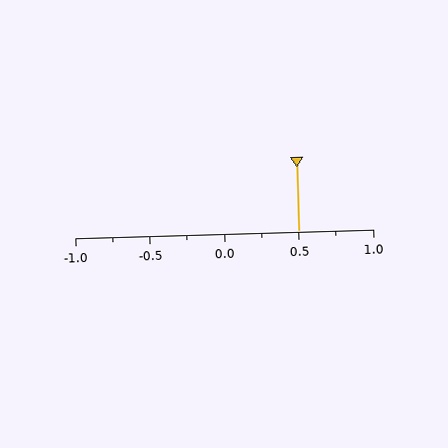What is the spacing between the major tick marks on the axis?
The major ticks are spaced 0.5 apart.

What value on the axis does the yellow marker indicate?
The marker indicates approximately 0.5.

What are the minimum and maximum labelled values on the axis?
The axis runs from -1.0 to 1.0.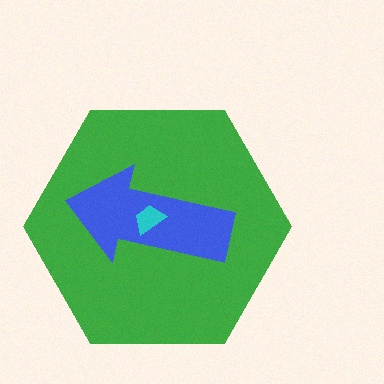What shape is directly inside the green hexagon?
The blue arrow.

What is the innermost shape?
The cyan trapezoid.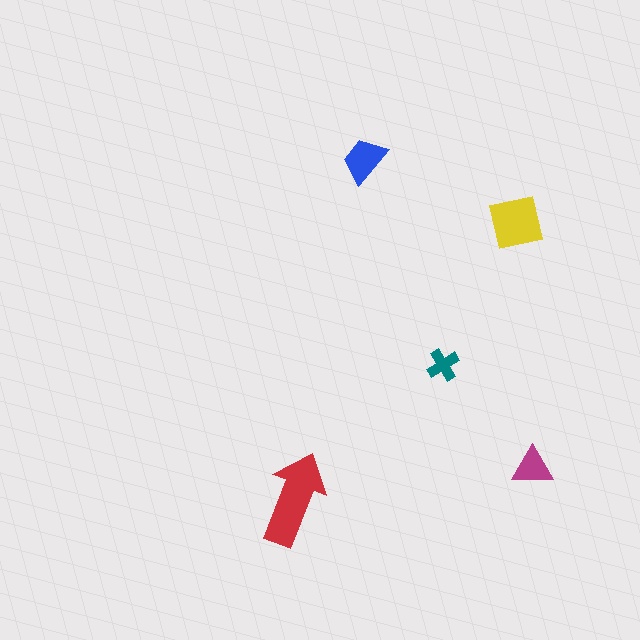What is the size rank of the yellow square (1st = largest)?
2nd.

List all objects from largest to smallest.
The red arrow, the yellow square, the blue trapezoid, the magenta triangle, the teal cross.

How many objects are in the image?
There are 5 objects in the image.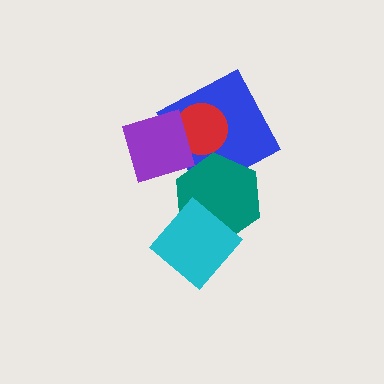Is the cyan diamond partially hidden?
No, no other shape covers it.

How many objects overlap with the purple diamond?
2 objects overlap with the purple diamond.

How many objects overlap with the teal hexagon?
2 objects overlap with the teal hexagon.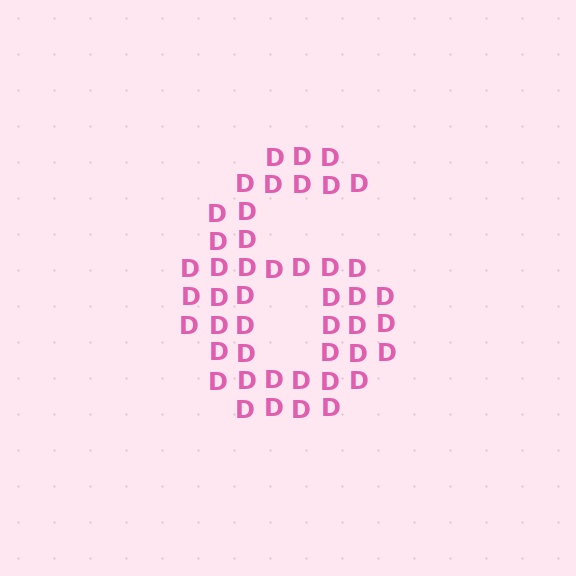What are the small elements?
The small elements are letter D's.